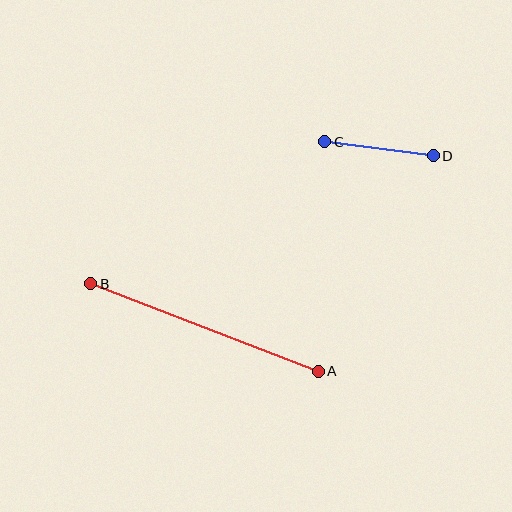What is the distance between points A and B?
The distance is approximately 244 pixels.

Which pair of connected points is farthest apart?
Points A and B are farthest apart.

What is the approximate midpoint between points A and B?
The midpoint is at approximately (204, 328) pixels.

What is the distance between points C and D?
The distance is approximately 109 pixels.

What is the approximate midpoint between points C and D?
The midpoint is at approximately (379, 149) pixels.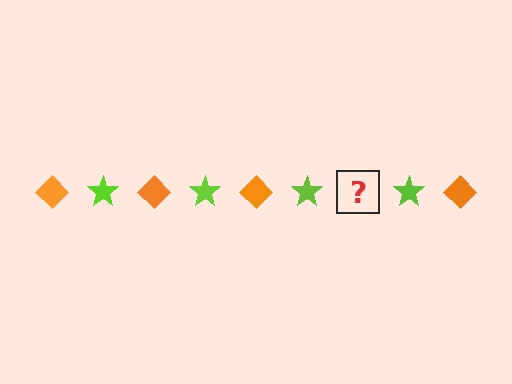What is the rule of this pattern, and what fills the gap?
The rule is that the pattern alternates between orange diamond and lime star. The gap should be filled with an orange diamond.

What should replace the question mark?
The question mark should be replaced with an orange diamond.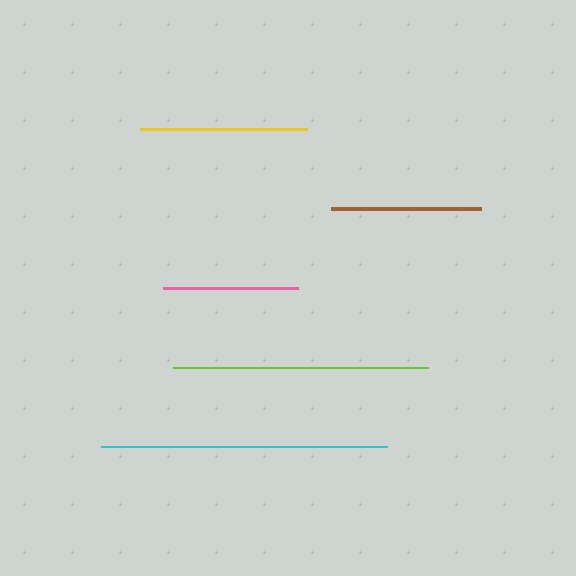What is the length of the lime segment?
The lime segment is approximately 255 pixels long.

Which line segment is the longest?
The cyan line is the longest at approximately 286 pixels.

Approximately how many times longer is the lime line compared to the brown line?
The lime line is approximately 1.7 times the length of the brown line.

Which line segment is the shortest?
The pink line is the shortest at approximately 136 pixels.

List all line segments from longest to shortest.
From longest to shortest: cyan, lime, yellow, brown, pink.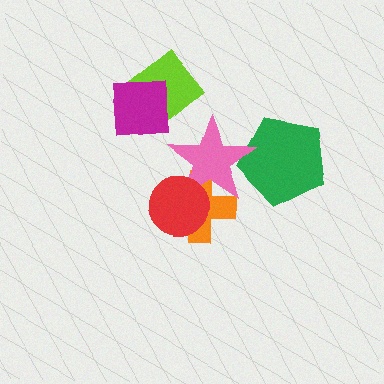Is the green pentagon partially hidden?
Yes, it is partially covered by another shape.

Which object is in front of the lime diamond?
The magenta square is in front of the lime diamond.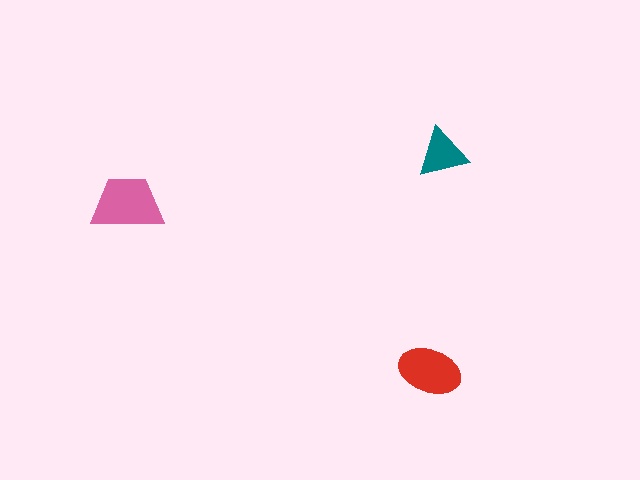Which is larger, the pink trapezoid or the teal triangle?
The pink trapezoid.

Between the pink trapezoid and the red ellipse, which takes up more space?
The pink trapezoid.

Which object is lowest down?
The red ellipse is bottommost.